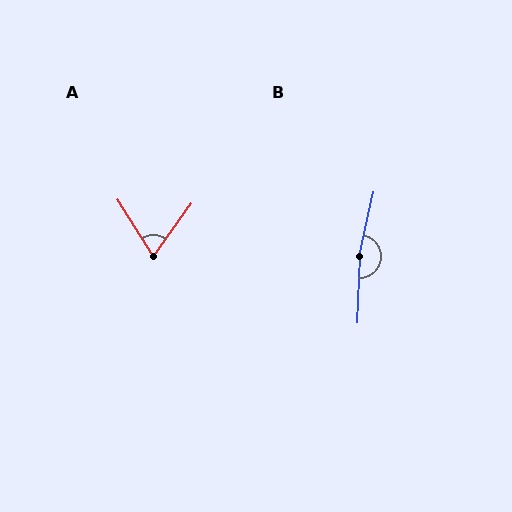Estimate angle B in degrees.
Approximately 170 degrees.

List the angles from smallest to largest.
A (68°), B (170°).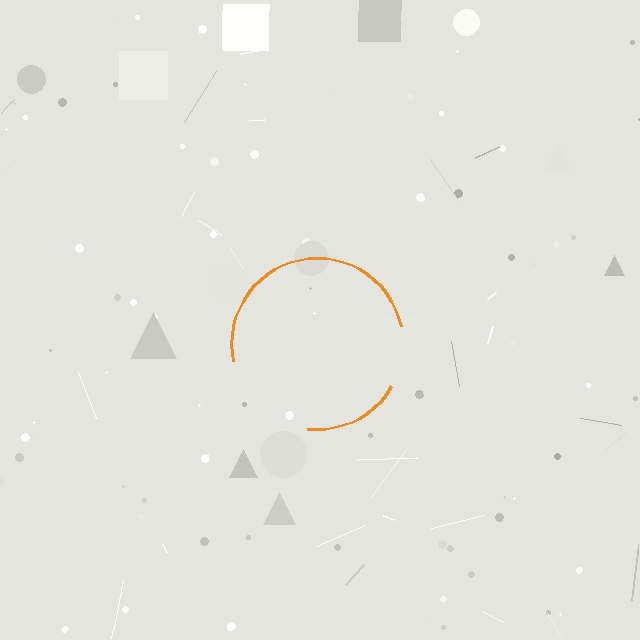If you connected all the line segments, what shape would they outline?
They would outline a circle.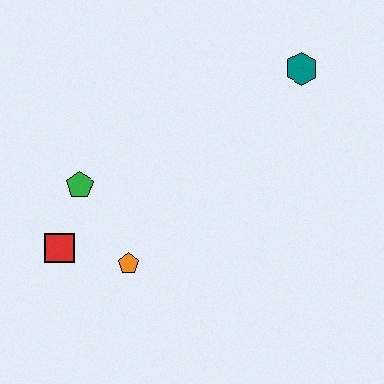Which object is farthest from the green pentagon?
The teal hexagon is farthest from the green pentagon.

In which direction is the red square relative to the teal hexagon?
The red square is to the left of the teal hexagon.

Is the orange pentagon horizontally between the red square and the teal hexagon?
Yes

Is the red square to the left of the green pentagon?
Yes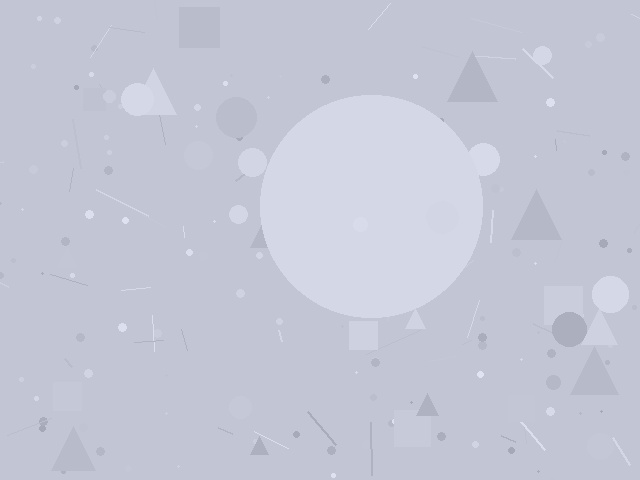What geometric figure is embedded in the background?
A circle is embedded in the background.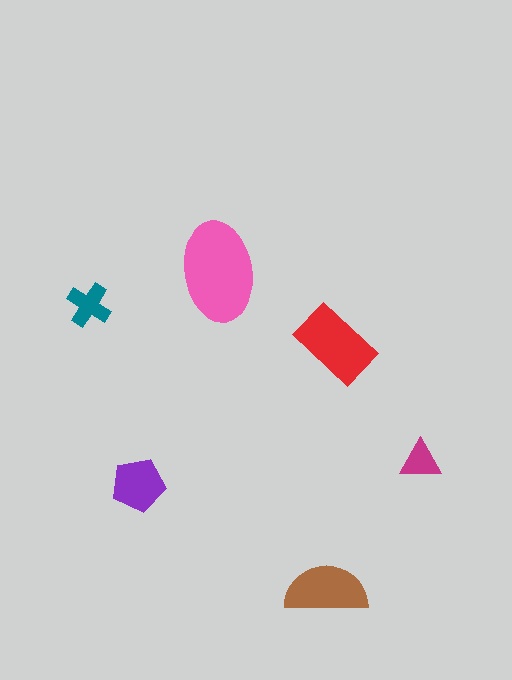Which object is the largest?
The pink ellipse.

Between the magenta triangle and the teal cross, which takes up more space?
The teal cross.